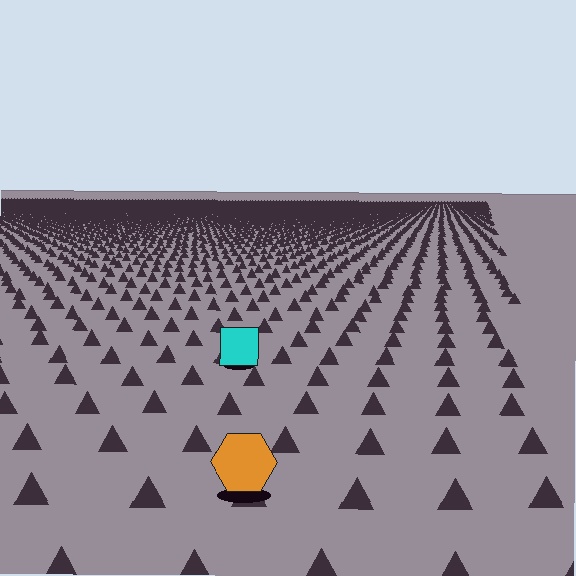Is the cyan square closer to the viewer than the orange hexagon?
No. The orange hexagon is closer — you can tell from the texture gradient: the ground texture is coarser near it.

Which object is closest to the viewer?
The orange hexagon is closest. The texture marks near it are larger and more spread out.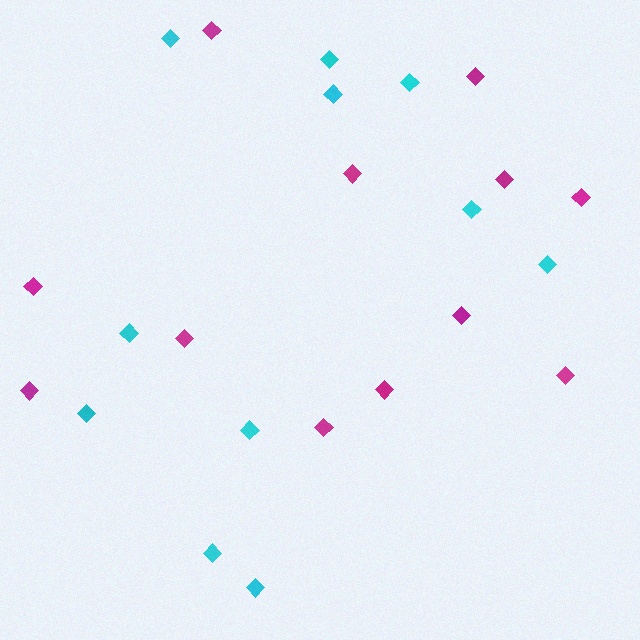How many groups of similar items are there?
There are 2 groups: one group of magenta diamonds (12) and one group of cyan diamonds (11).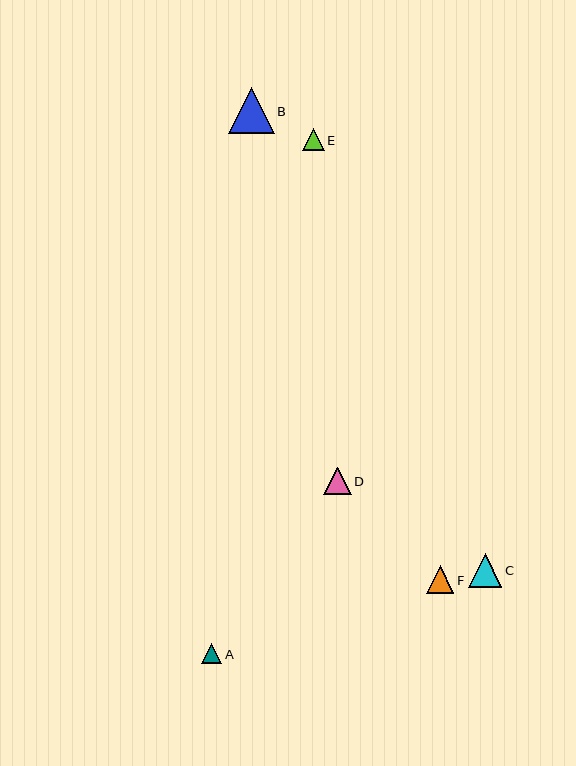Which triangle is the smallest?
Triangle A is the smallest with a size of approximately 21 pixels.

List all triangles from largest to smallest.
From largest to smallest: B, C, F, D, E, A.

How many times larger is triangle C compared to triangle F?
Triangle C is approximately 1.2 times the size of triangle F.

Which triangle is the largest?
Triangle B is the largest with a size of approximately 46 pixels.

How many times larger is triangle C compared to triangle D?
Triangle C is approximately 1.2 times the size of triangle D.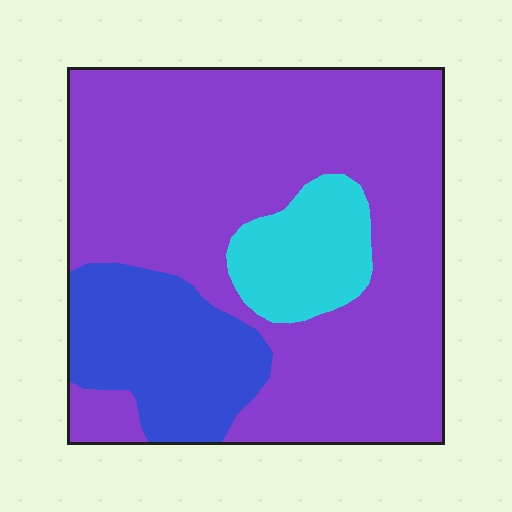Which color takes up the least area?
Cyan, at roughly 10%.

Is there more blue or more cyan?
Blue.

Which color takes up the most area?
Purple, at roughly 70%.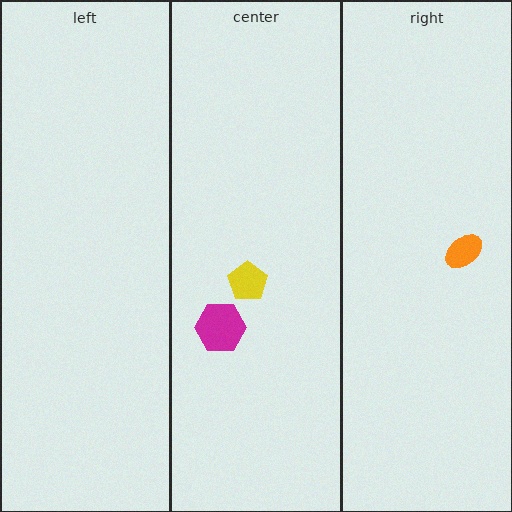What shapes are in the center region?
The magenta hexagon, the yellow pentagon.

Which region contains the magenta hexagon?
The center region.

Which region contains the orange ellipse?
The right region.